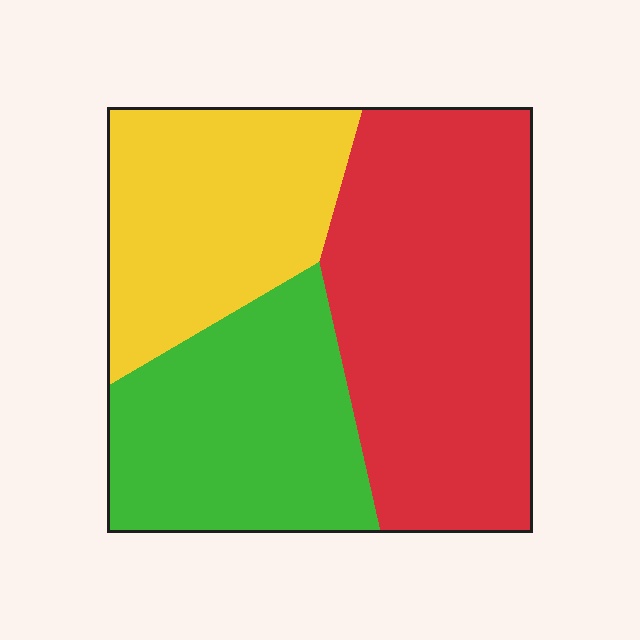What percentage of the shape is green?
Green takes up between a sixth and a third of the shape.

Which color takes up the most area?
Red, at roughly 45%.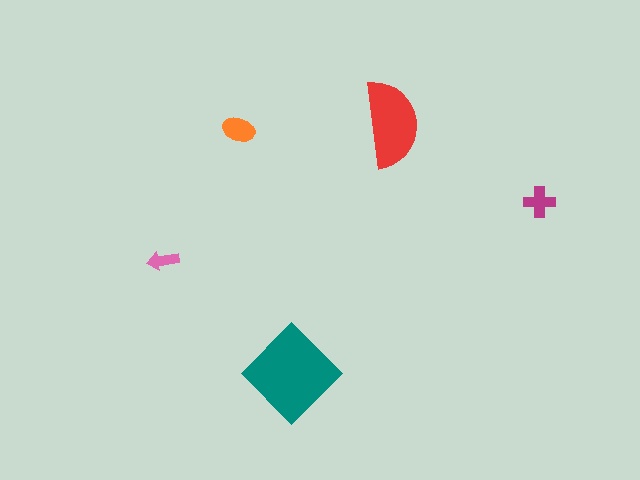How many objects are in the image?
There are 5 objects in the image.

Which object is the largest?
The teal diamond.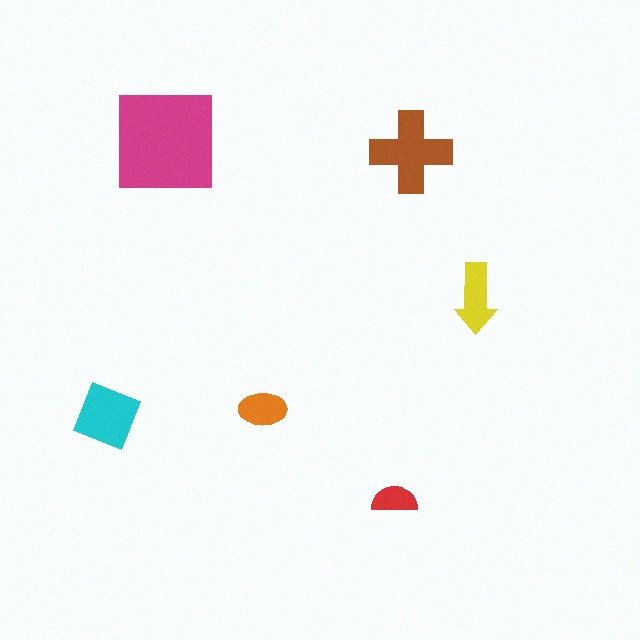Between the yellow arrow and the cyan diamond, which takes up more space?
The cyan diamond.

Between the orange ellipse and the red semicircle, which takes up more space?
The orange ellipse.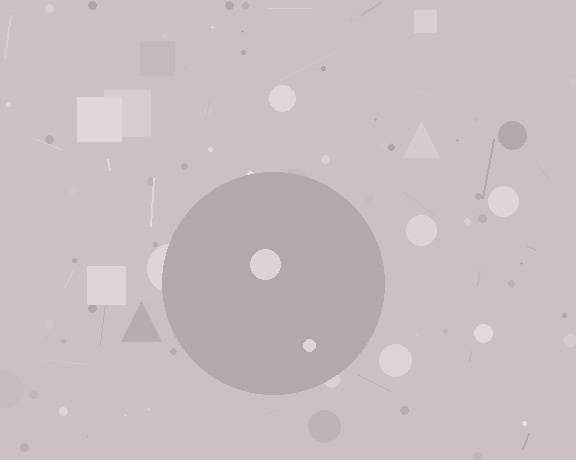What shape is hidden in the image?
A circle is hidden in the image.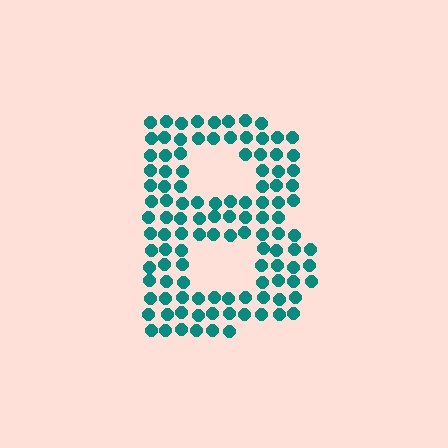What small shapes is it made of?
It is made of small circles.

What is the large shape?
The large shape is the letter B.